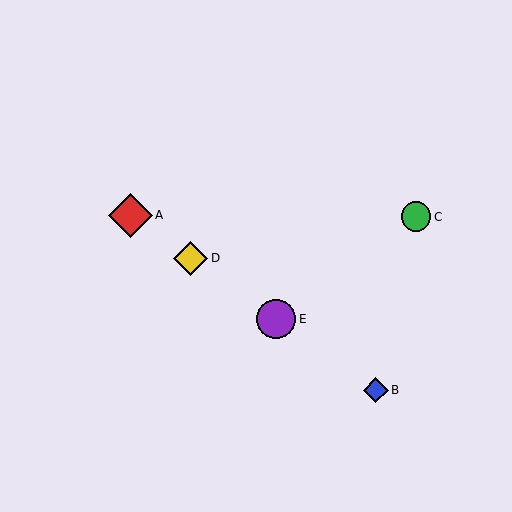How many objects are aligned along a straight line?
4 objects (A, B, D, E) are aligned along a straight line.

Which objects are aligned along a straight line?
Objects A, B, D, E are aligned along a straight line.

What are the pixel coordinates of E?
Object E is at (276, 319).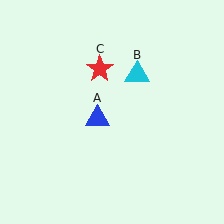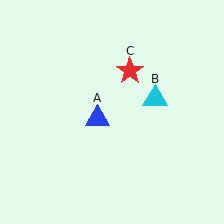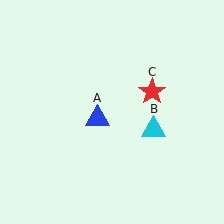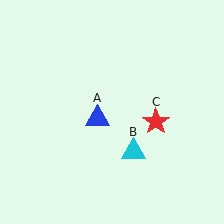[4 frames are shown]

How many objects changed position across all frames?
2 objects changed position: cyan triangle (object B), red star (object C).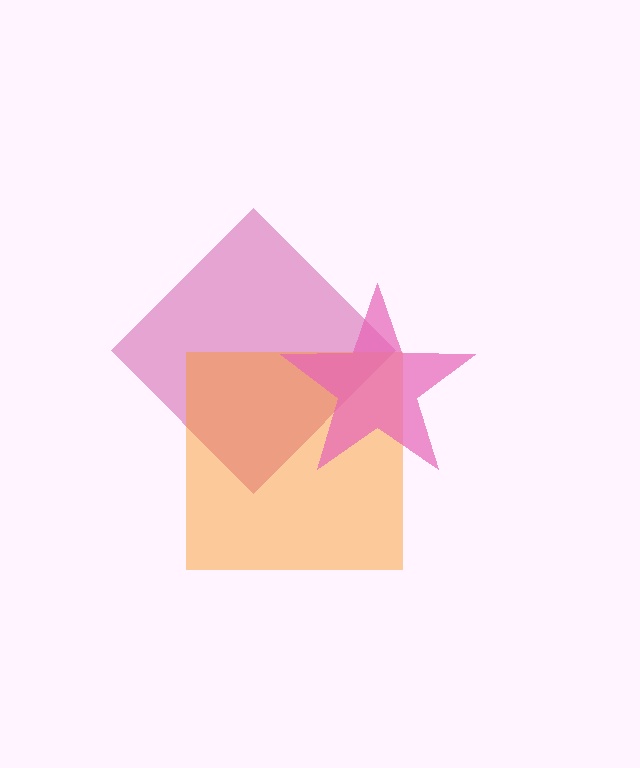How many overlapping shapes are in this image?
There are 3 overlapping shapes in the image.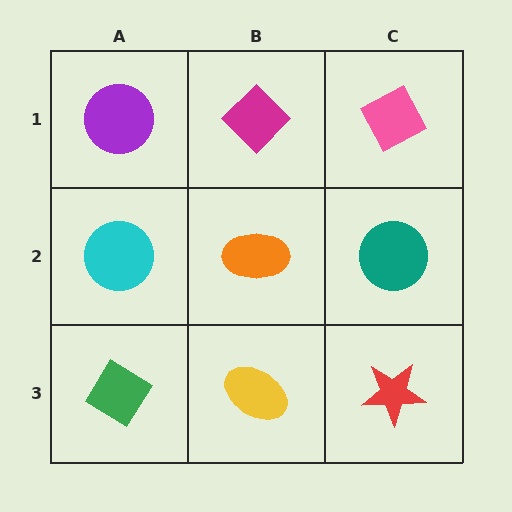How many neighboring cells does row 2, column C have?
3.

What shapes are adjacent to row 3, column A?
A cyan circle (row 2, column A), a yellow ellipse (row 3, column B).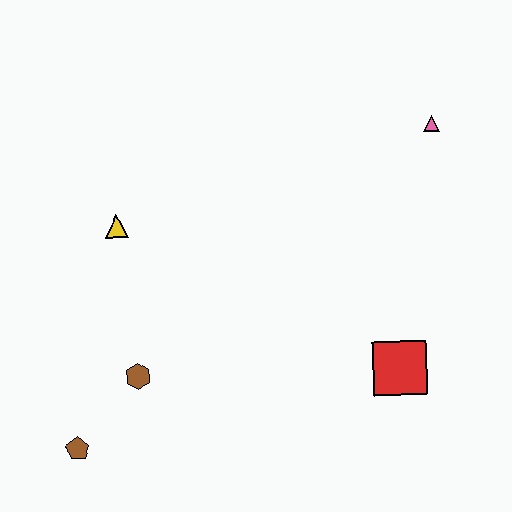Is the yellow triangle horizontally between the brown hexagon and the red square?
No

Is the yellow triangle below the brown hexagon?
No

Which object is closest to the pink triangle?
The red square is closest to the pink triangle.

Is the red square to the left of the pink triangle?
Yes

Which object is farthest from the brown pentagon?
The pink triangle is farthest from the brown pentagon.